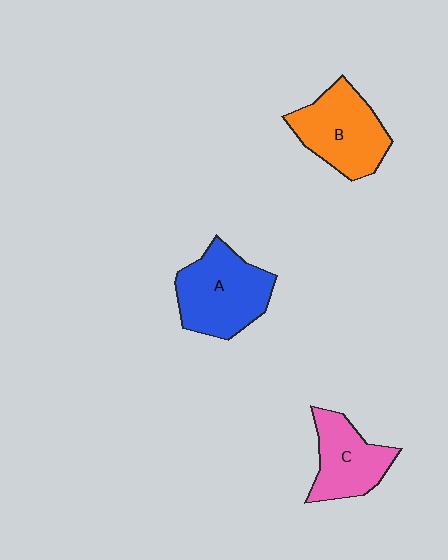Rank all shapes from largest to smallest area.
From largest to smallest: A (blue), B (orange), C (pink).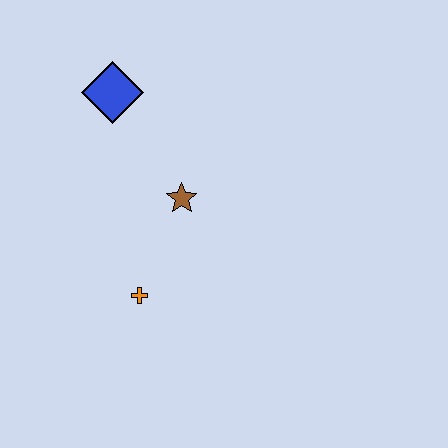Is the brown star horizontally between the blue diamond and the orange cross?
No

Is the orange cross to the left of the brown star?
Yes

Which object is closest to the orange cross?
The brown star is closest to the orange cross.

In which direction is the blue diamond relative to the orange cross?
The blue diamond is above the orange cross.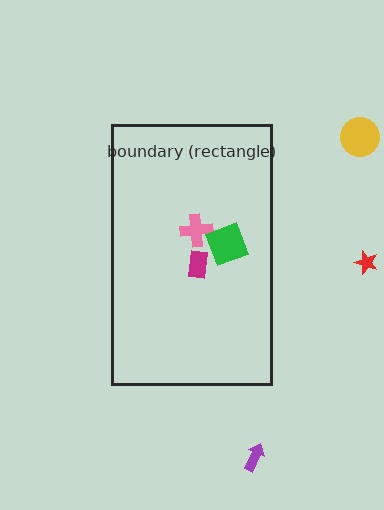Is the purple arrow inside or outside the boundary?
Outside.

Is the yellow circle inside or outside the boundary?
Outside.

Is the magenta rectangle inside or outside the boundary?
Inside.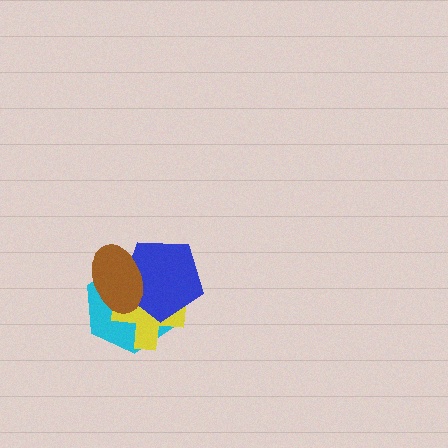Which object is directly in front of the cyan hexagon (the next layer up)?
The yellow cross is directly in front of the cyan hexagon.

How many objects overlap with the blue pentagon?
3 objects overlap with the blue pentagon.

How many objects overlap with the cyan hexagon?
3 objects overlap with the cyan hexagon.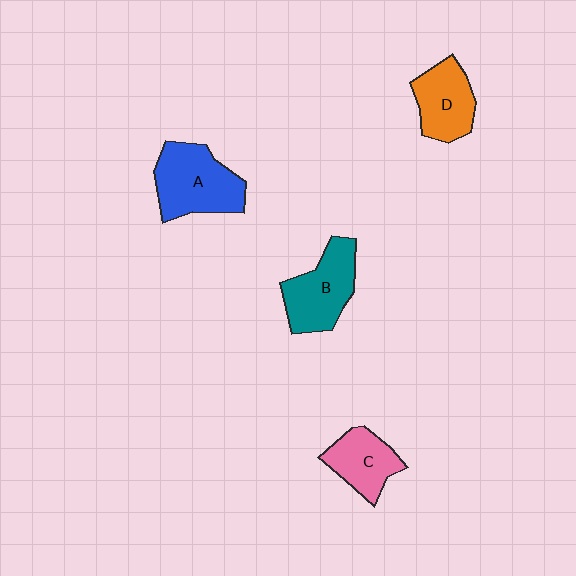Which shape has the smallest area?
Shape C (pink).